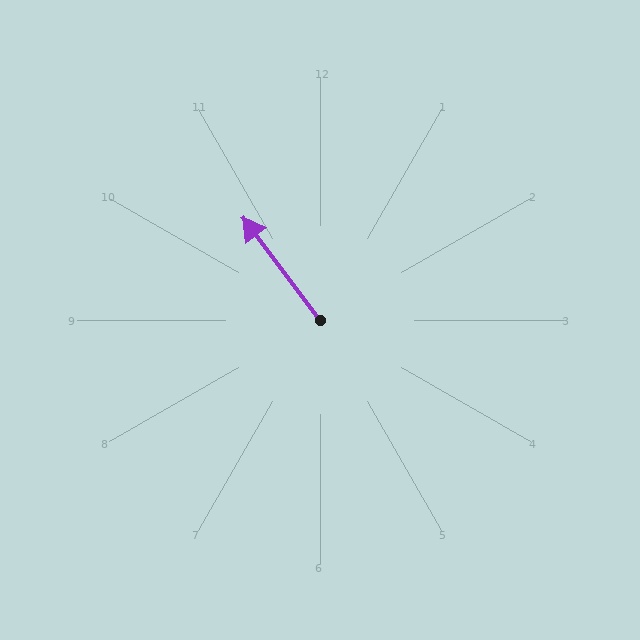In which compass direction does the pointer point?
Northwest.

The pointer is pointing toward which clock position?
Roughly 11 o'clock.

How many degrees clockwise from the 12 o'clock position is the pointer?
Approximately 323 degrees.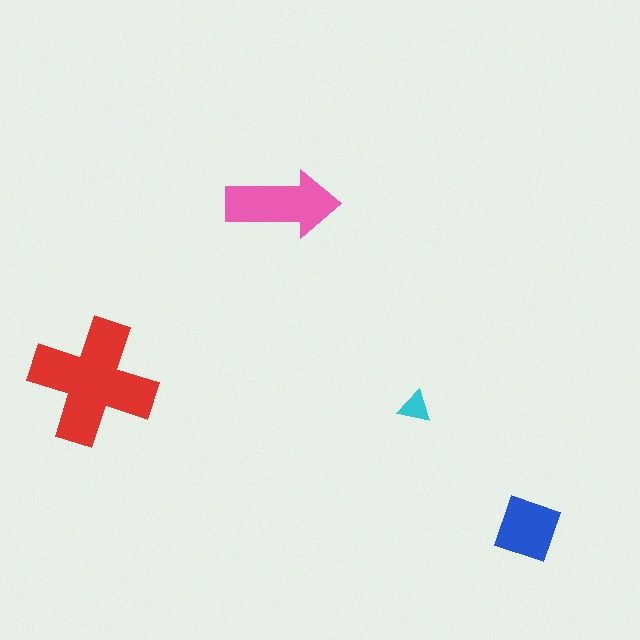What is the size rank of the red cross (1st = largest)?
1st.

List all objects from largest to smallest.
The red cross, the pink arrow, the blue diamond, the cyan triangle.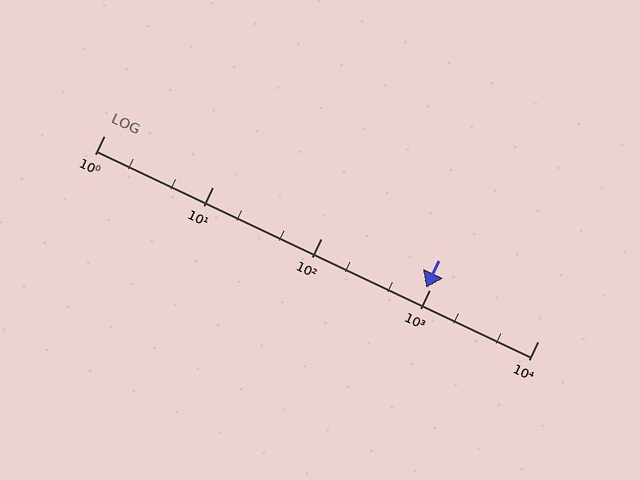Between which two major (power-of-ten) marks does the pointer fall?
The pointer is between 100 and 1000.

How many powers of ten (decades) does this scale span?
The scale spans 4 decades, from 1 to 10000.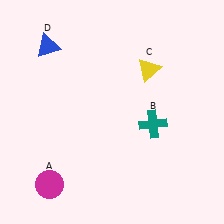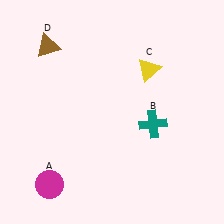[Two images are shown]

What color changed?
The triangle (D) changed from blue in Image 1 to brown in Image 2.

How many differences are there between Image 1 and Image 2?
There is 1 difference between the two images.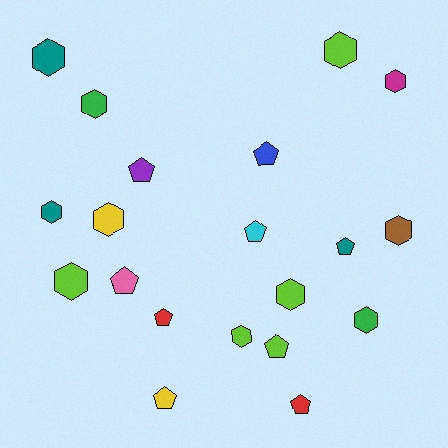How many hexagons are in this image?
There are 11 hexagons.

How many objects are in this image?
There are 20 objects.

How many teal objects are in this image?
There are 3 teal objects.